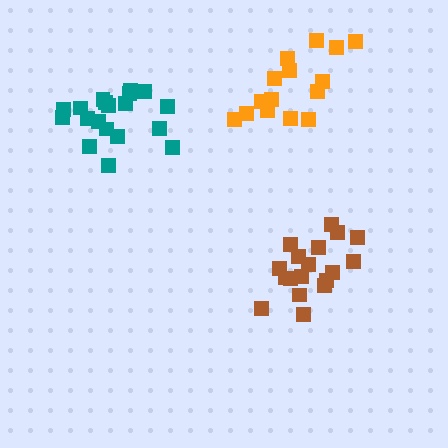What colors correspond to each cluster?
The clusters are colored: teal, brown, orange.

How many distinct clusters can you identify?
There are 3 distinct clusters.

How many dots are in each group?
Group 1: 19 dots, Group 2: 18 dots, Group 3: 15 dots (52 total).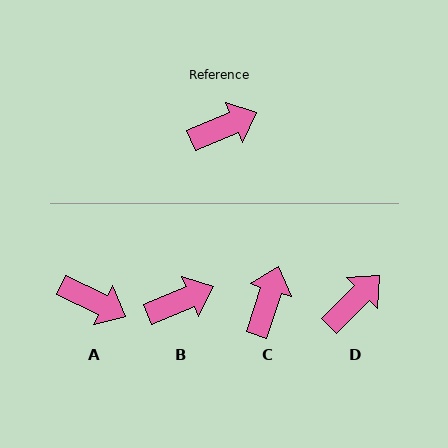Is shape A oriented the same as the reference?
No, it is off by about 49 degrees.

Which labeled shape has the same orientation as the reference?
B.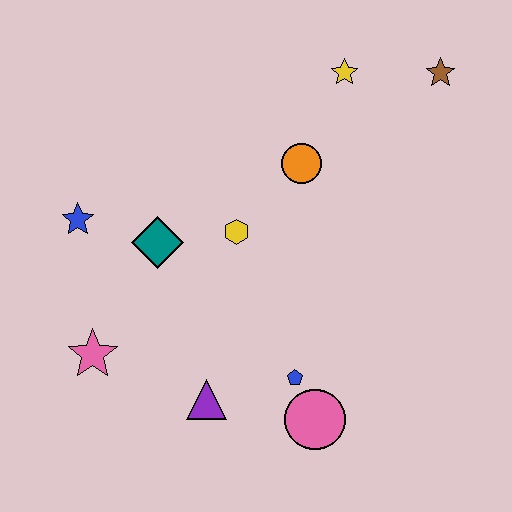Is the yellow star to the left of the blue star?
No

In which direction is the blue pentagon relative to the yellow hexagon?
The blue pentagon is below the yellow hexagon.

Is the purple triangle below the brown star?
Yes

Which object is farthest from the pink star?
The brown star is farthest from the pink star.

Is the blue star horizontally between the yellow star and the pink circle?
No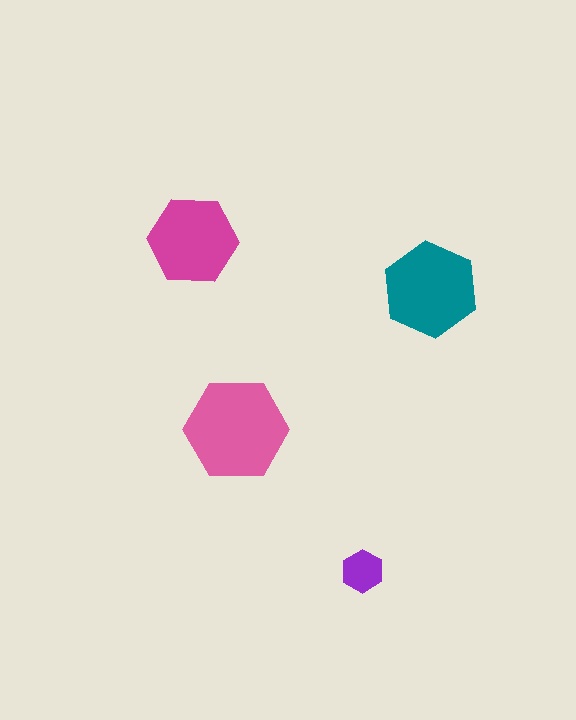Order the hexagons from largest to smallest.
the pink one, the teal one, the magenta one, the purple one.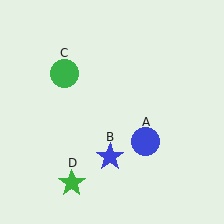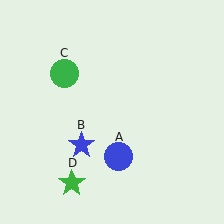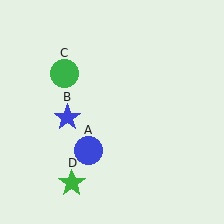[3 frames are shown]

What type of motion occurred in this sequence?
The blue circle (object A), blue star (object B) rotated clockwise around the center of the scene.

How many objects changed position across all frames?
2 objects changed position: blue circle (object A), blue star (object B).